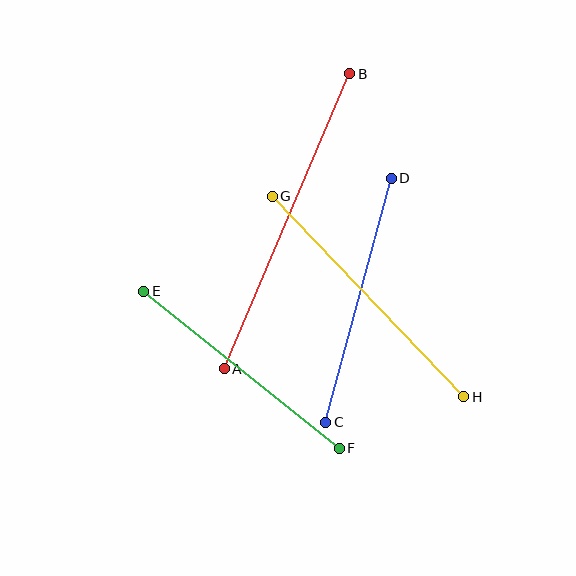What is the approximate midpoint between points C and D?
The midpoint is at approximately (359, 300) pixels.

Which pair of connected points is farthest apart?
Points A and B are farthest apart.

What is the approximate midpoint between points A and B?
The midpoint is at approximately (287, 221) pixels.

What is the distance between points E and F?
The distance is approximately 250 pixels.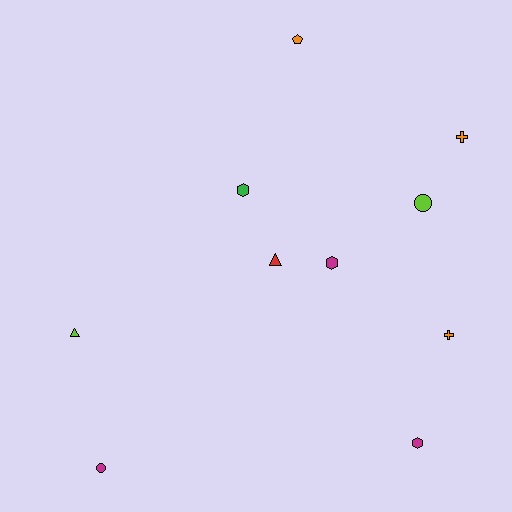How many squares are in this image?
There are no squares.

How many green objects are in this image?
There is 1 green object.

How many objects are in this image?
There are 10 objects.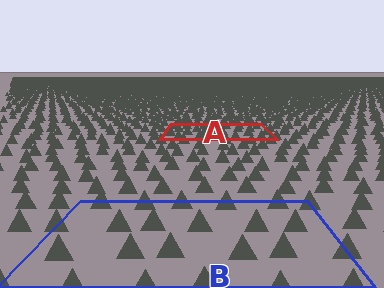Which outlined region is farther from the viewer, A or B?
Region A is farther from the viewer — the texture elements inside it appear smaller and more densely packed.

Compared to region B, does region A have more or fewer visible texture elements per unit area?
Region A has more texture elements per unit area — they are packed more densely because it is farther away.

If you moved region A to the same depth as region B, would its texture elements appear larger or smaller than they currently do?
They would appear larger. At a closer depth, the same texture elements are projected at a bigger on-screen size.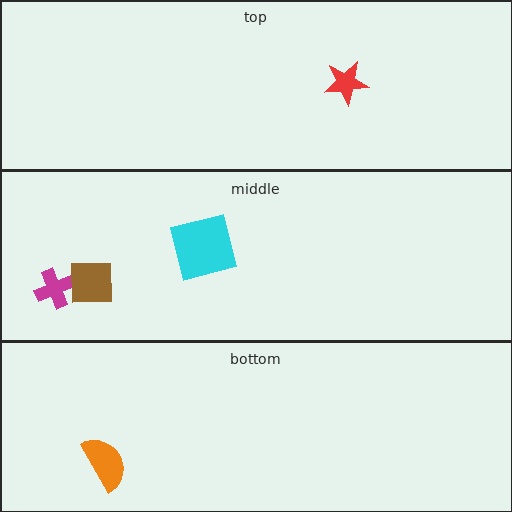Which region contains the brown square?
The middle region.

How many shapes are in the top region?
1.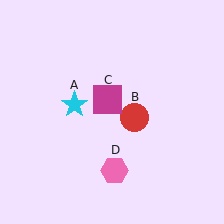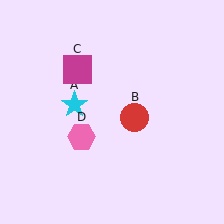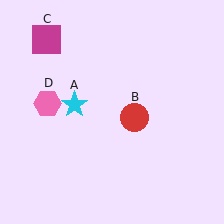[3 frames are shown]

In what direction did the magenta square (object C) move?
The magenta square (object C) moved up and to the left.